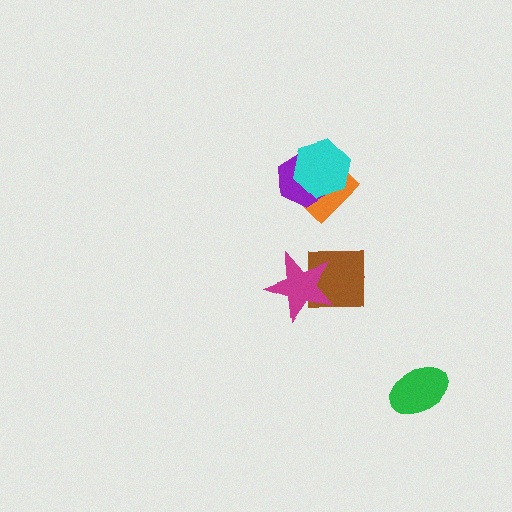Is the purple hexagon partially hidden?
Yes, it is partially covered by another shape.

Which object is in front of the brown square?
The magenta star is in front of the brown square.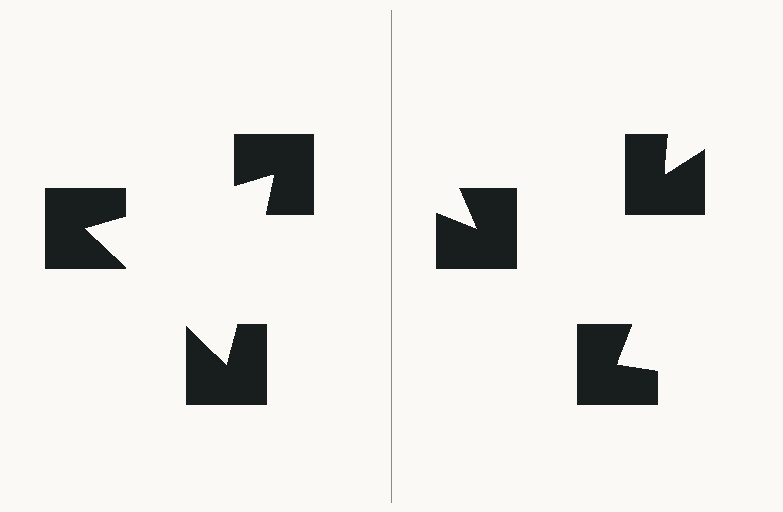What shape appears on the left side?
An illusory triangle.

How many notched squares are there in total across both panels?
6 — 3 on each side.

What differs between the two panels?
The notched squares are positioned identically on both sides; only the wedge orientations differ. On the left they align to a triangle; on the right they are misaligned.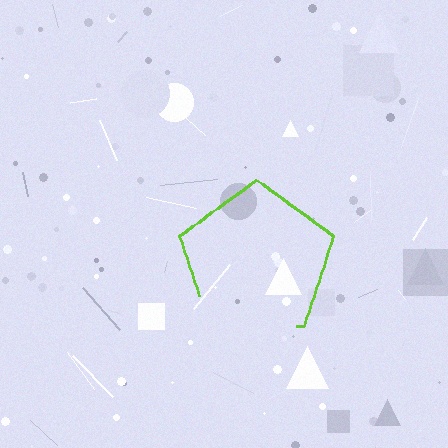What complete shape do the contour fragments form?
The contour fragments form a pentagon.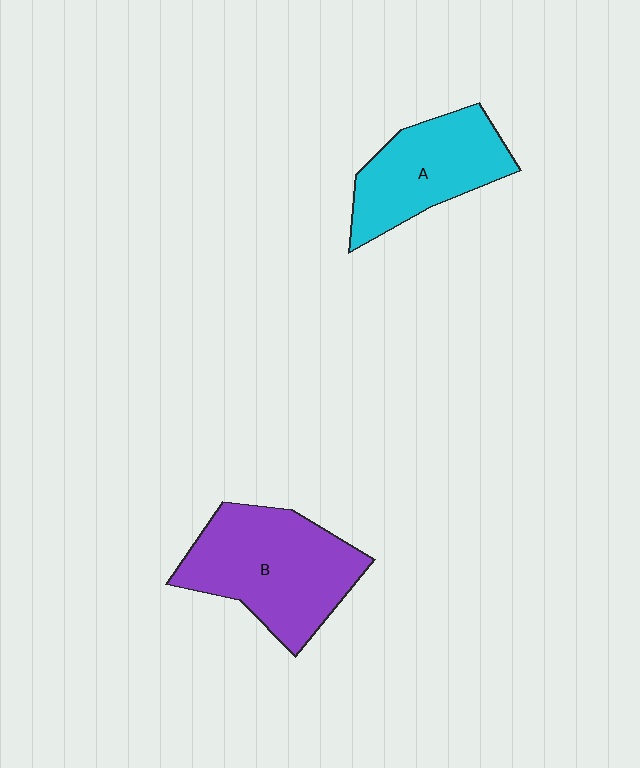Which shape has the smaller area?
Shape A (cyan).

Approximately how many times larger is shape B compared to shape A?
Approximately 1.3 times.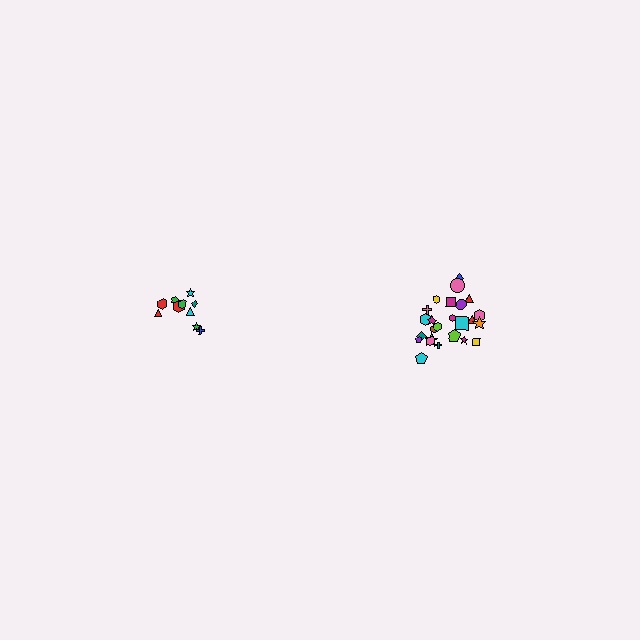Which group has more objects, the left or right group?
The right group.